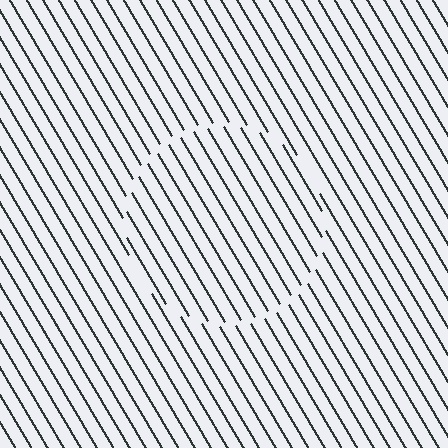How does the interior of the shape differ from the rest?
The interior of the shape contains the same grating, shifted by half a period — the contour is defined by the phase discontinuity where line-ends from the inner and outer gratings abut.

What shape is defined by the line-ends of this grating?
An illusory circle. The interior of the shape contains the same grating, shifted by half a period — the contour is defined by the phase discontinuity where line-ends from the inner and outer gratings abut.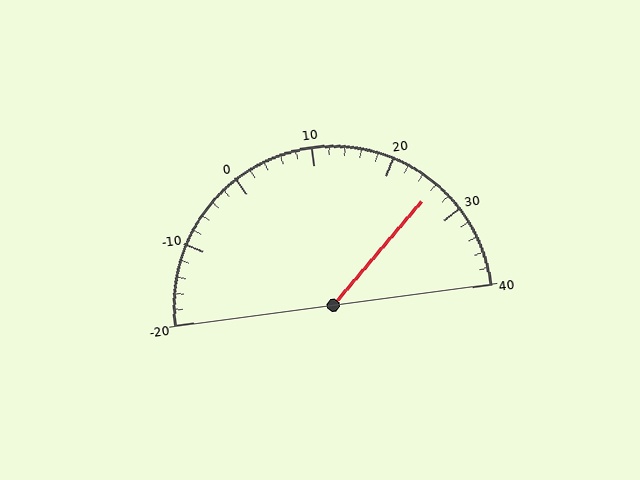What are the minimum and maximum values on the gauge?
The gauge ranges from -20 to 40.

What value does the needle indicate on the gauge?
The needle indicates approximately 26.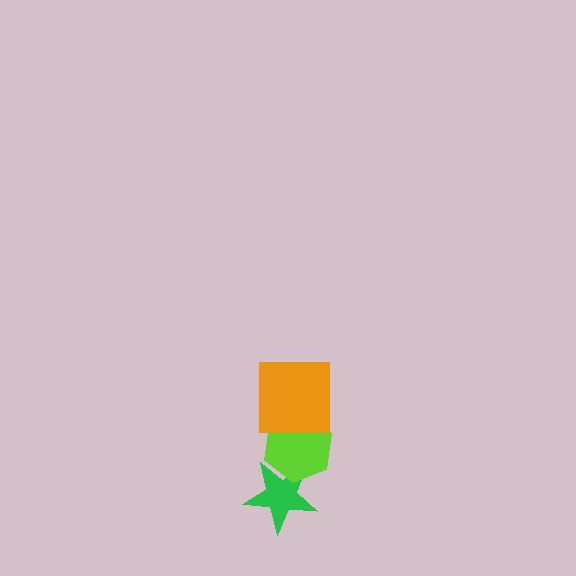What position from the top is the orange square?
The orange square is 1st from the top.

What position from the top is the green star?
The green star is 3rd from the top.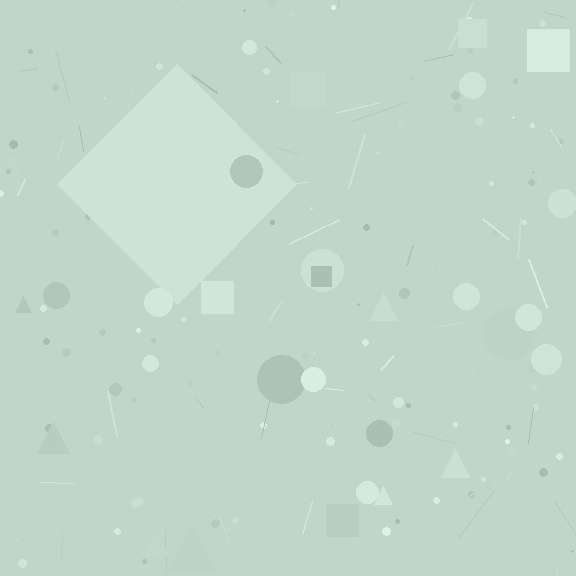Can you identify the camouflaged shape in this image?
The camouflaged shape is a diamond.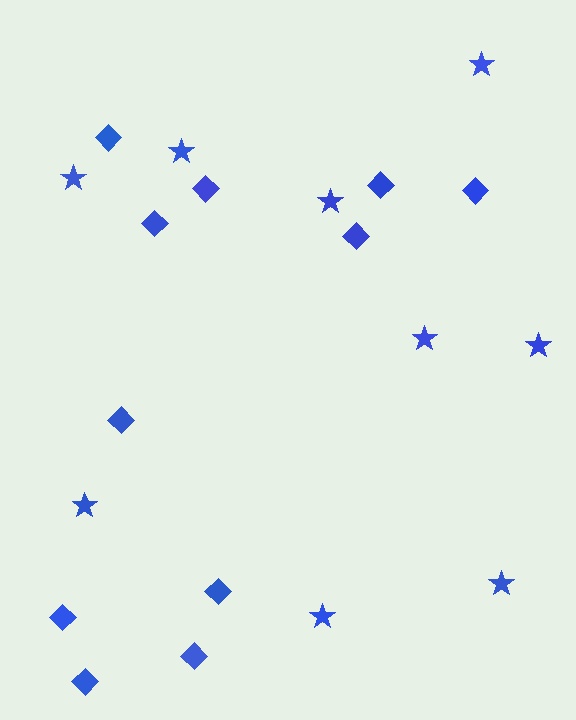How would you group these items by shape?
There are 2 groups: one group of diamonds (11) and one group of stars (9).